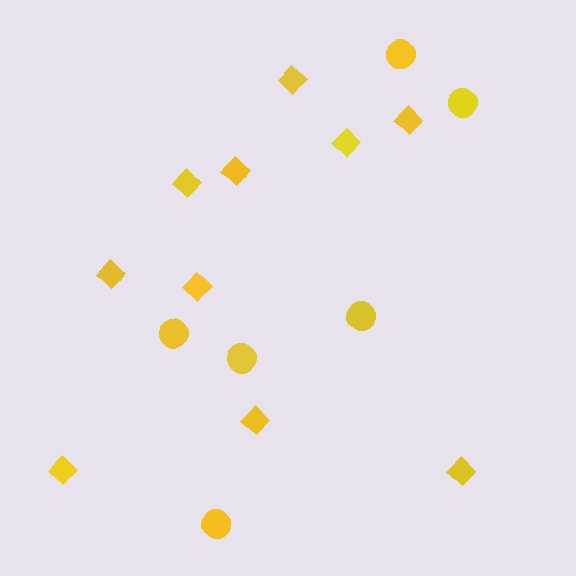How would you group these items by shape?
There are 2 groups: one group of diamonds (10) and one group of circles (6).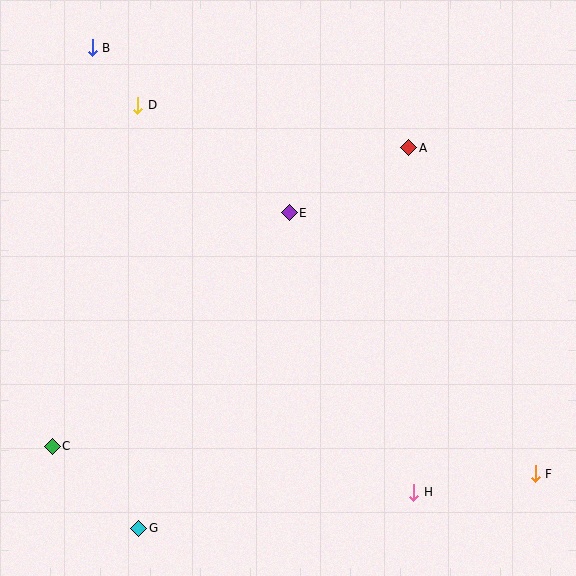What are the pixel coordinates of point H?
Point H is at (414, 492).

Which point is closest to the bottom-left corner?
Point C is closest to the bottom-left corner.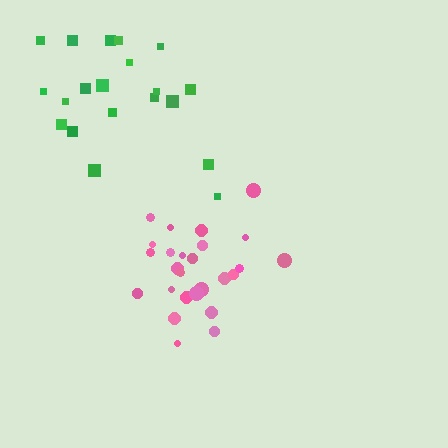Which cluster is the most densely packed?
Pink.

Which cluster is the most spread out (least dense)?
Green.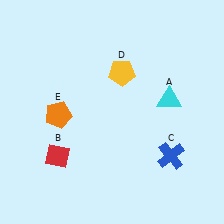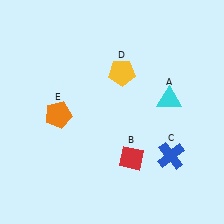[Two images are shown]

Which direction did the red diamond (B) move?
The red diamond (B) moved right.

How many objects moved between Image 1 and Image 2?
1 object moved between the two images.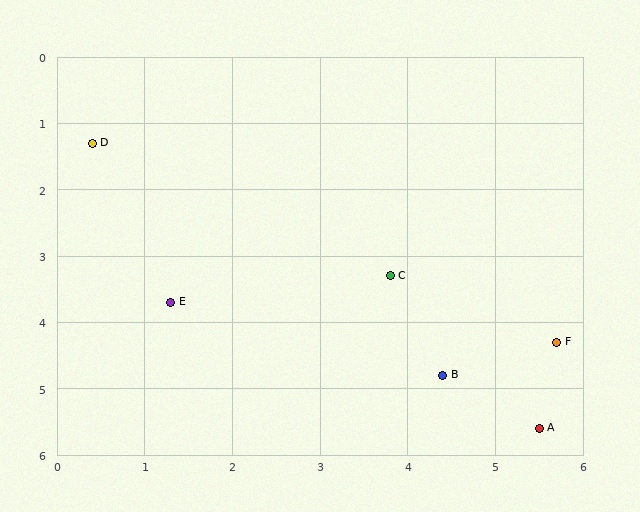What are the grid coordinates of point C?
Point C is at approximately (3.8, 3.3).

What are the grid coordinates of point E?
Point E is at approximately (1.3, 3.7).